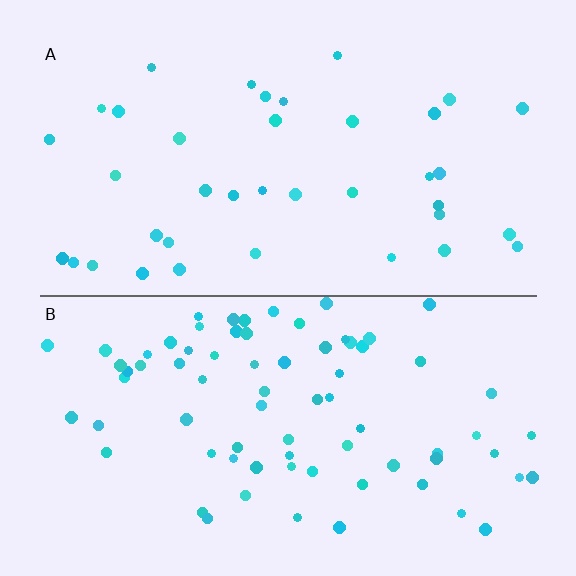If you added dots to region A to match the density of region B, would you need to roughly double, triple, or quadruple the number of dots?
Approximately double.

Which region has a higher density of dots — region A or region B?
B (the bottom).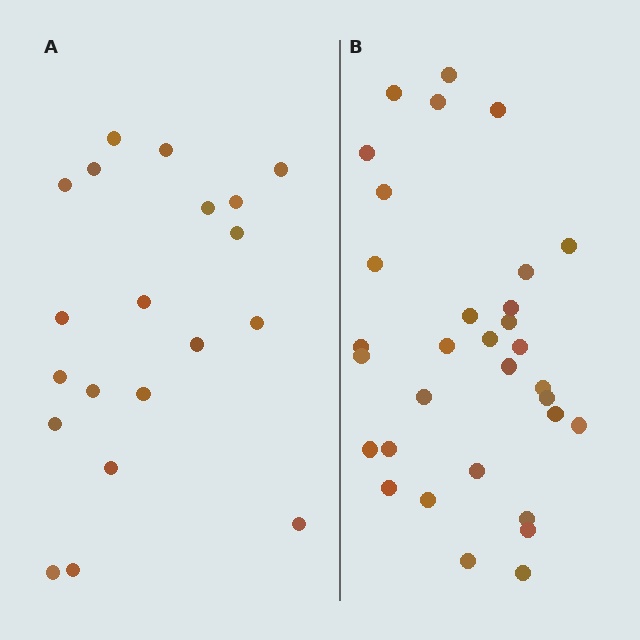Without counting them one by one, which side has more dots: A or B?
Region B (the right region) has more dots.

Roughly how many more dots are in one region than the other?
Region B has roughly 12 or so more dots than region A.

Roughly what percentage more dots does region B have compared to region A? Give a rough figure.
About 60% more.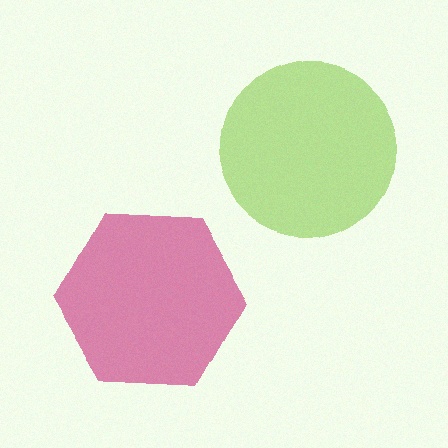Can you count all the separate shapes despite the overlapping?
Yes, there are 2 separate shapes.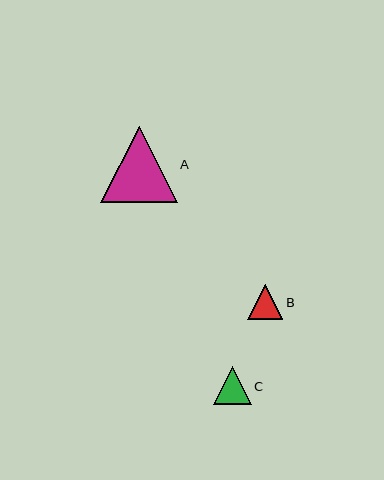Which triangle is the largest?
Triangle A is the largest with a size of approximately 77 pixels.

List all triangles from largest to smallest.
From largest to smallest: A, C, B.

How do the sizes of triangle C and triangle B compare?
Triangle C and triangle B are approximately the same size.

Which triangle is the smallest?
Triangle B is the smallest with a size of approximately 35 pixels.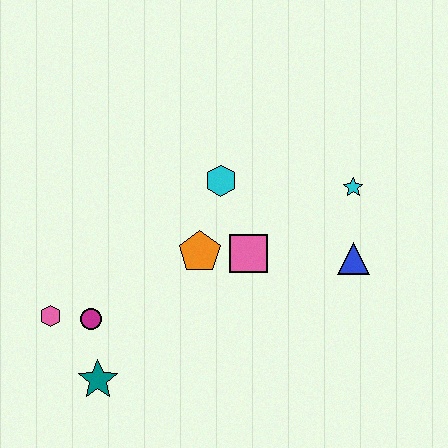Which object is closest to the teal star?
The magenta circle is closest to the teal star.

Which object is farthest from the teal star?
The cyan star is farthest from the teal star.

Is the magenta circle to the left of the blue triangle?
Yes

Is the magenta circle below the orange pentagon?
Yes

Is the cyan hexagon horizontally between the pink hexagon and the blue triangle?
Yes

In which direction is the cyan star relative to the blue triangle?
The cyan star is above the blue triangle.